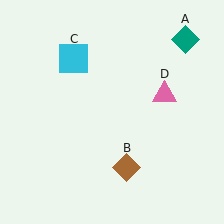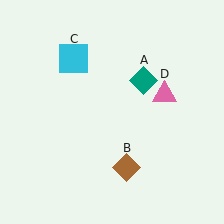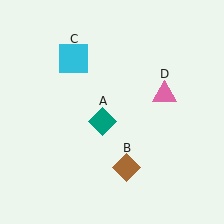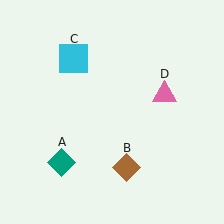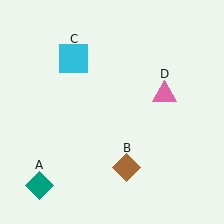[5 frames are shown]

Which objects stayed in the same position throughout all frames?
Brown diamond (object B) and cyan square (object C) and pink triangle (object D) remained stationary.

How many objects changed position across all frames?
1 object changed position: teal diamond (object A).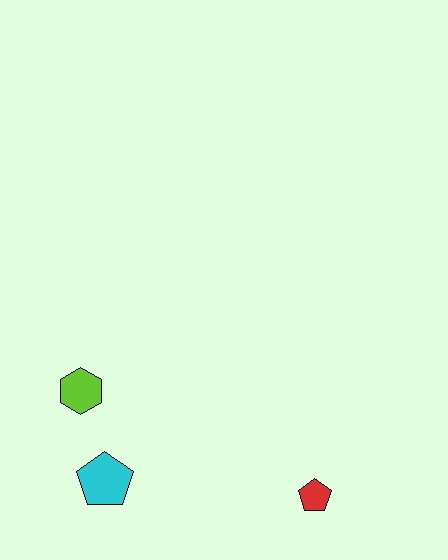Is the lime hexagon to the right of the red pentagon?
No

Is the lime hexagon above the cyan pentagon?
Yes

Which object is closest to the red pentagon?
The cyan pentagon is closest to the red pentagon.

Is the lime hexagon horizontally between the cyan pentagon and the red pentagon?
No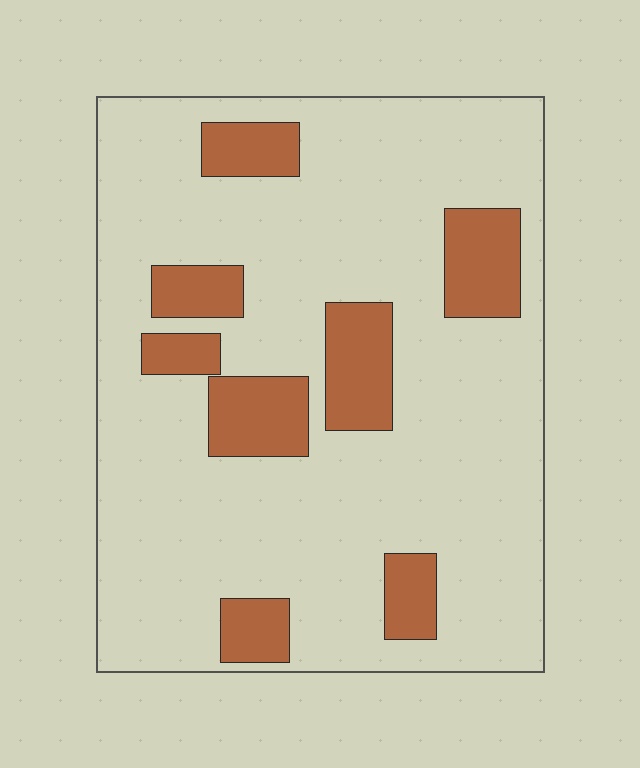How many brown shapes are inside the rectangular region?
8.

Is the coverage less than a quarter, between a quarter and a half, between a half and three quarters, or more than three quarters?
Less than a quarter.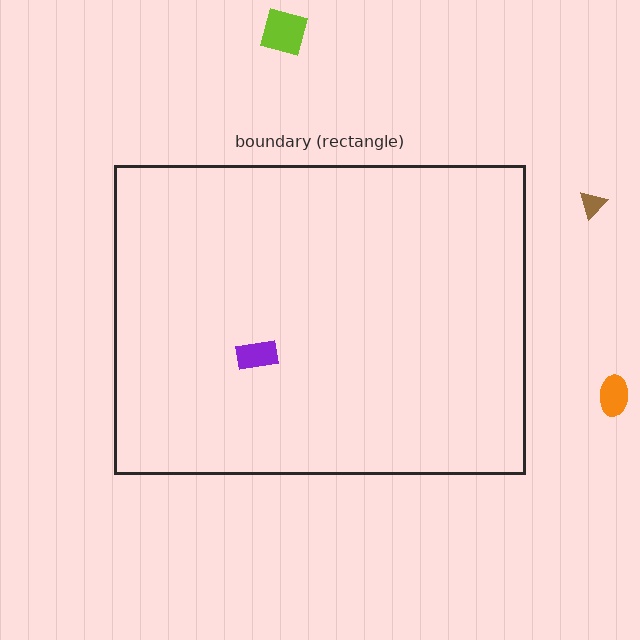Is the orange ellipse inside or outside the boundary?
Outside.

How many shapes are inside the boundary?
1 inside, 3 outside.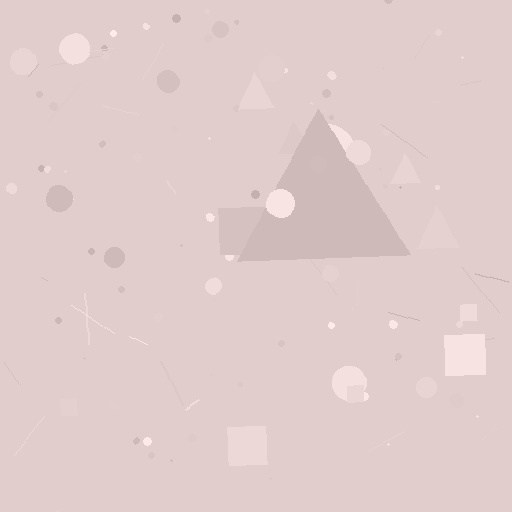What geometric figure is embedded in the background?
A triangle is embedded in the background.